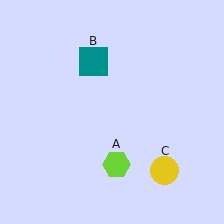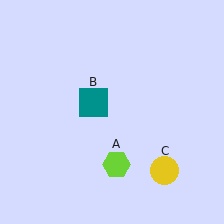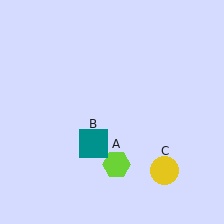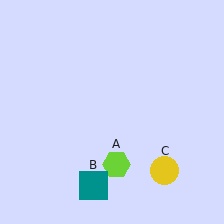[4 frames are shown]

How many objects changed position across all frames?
1 object changed position: teal square (object B).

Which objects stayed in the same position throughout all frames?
Lime hexagon (object A) and yellow circle (object C) remained stationary.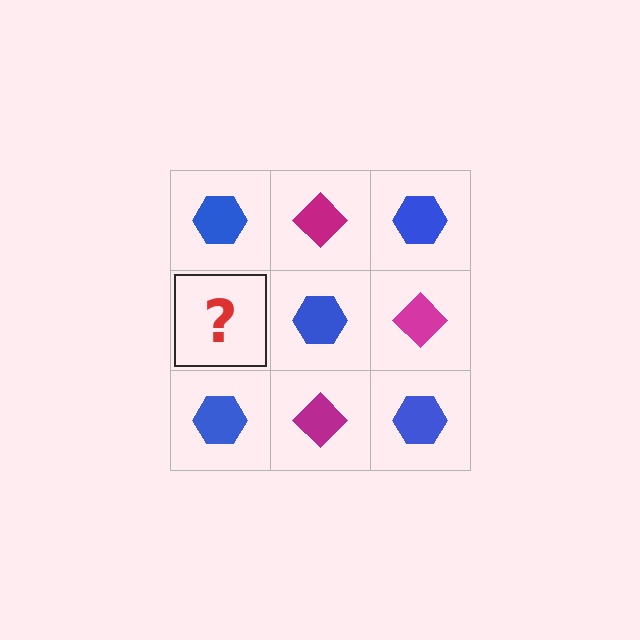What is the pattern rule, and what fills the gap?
The rule is that it alternates blue hexagon and magenta diamond in a checkerboard pattern. The gap should be filled with a magenta diamond.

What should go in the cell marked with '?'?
The missing cell should contain a magenta diamond.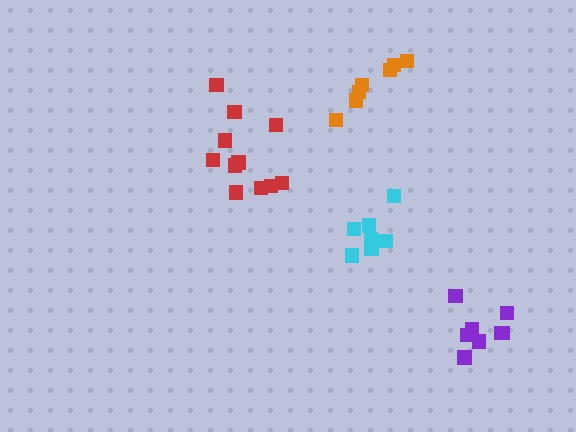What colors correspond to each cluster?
The clusters are colored: purple, cyan, orange, red.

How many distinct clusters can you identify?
There are 4 distinct clusters.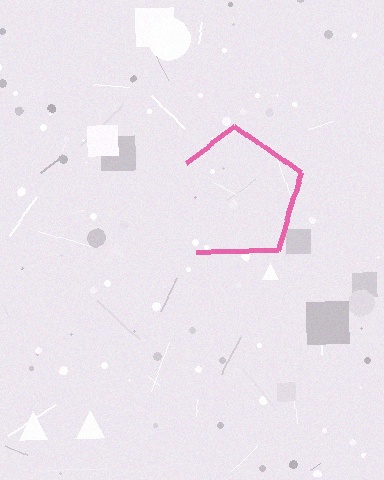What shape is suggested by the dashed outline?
The dashed outline suggests a pentagon.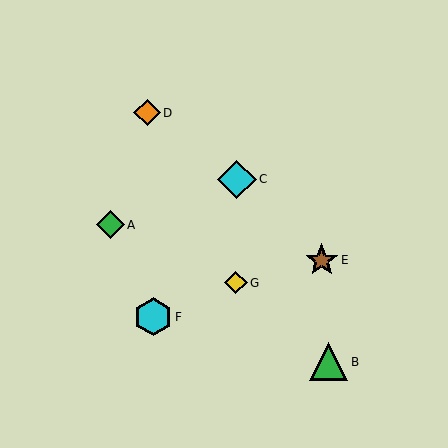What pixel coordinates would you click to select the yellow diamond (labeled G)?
Click at (236, 283) to select the yellow diamond G.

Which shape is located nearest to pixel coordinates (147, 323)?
The cyan hexagon (labeled F) at (153, 317) is nearest to that location.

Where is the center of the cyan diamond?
The center of the cyan diamond is at (237, 179).